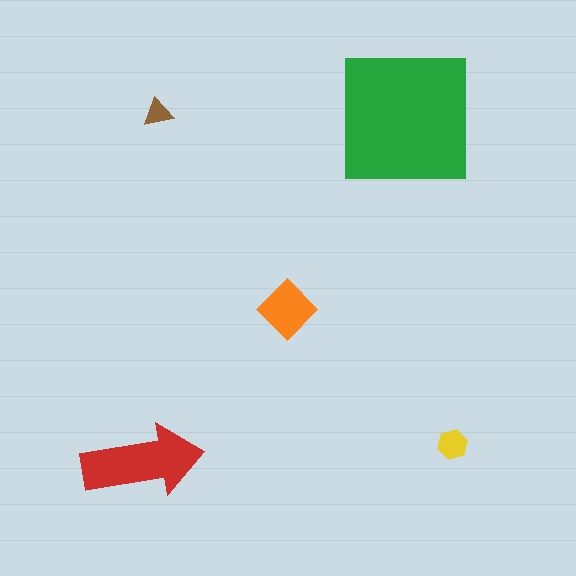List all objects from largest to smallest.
The green square, the red arrow, the orange diamond, the yellow hexagon, the brown triangle.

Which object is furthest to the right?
The yellow hexagon is rightmost.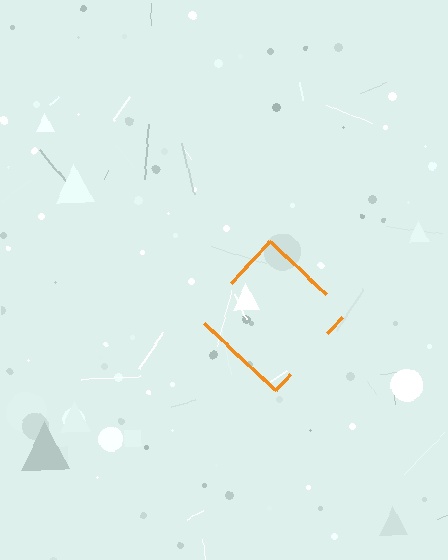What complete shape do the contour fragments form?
The contour fragments form a diamond.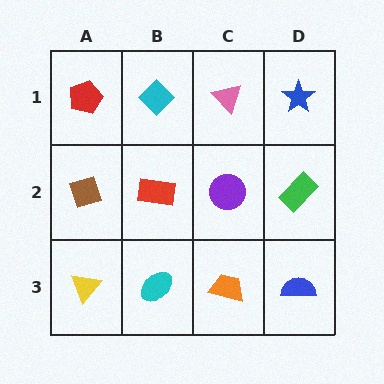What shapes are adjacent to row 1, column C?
A purple circle (row 2, column C), a cyan diamond (row 1, column B), a blue star (row 1, column D).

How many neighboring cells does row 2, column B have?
4.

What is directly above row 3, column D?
A green rectangle.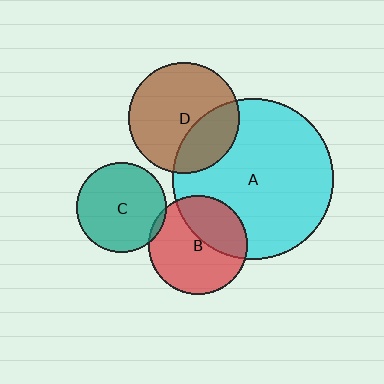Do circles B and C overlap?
Yes.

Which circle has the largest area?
Circle A (cyan).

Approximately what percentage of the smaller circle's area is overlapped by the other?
Approximately 5%.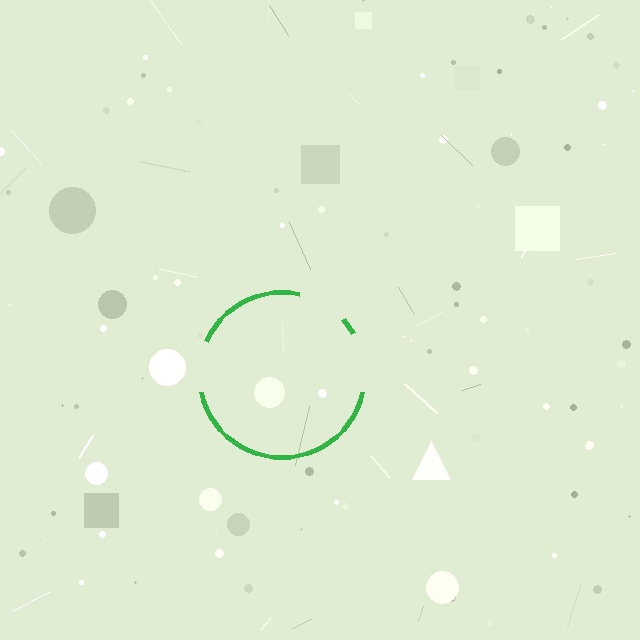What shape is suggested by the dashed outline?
The dashed outline suggests a circle.